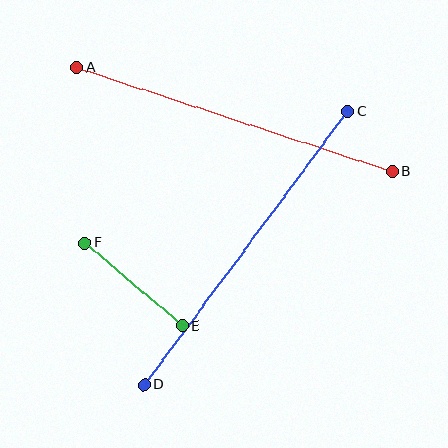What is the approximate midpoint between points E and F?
The midpoint is at approximately (134, 284) pixels.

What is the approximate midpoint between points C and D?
The midpoint is at approximately (246, 248) pixels.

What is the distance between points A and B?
The distance is approximately 332 pixels.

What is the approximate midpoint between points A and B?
The midpoint is at approximately (235, 119) pixels.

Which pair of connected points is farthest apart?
Points C and D are farthest apart.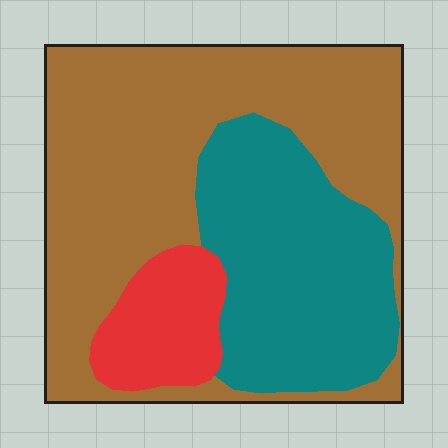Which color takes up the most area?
Brown, at roughly 55%.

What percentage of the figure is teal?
Teal takes up about one third (1/3) of the figure.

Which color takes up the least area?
Red, at roughly 10%.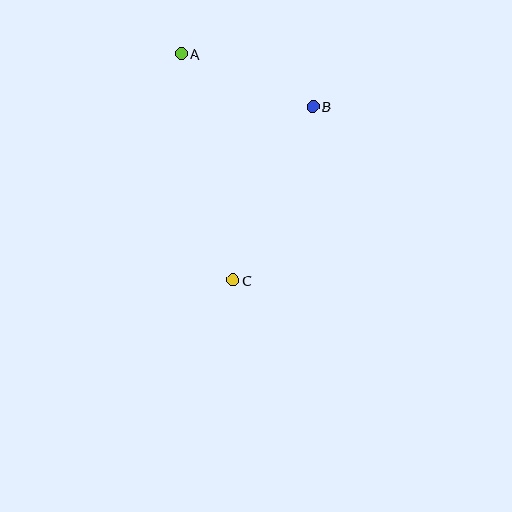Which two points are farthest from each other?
Points A and C are farthest from each other.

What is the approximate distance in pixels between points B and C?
The distance between B and C is approximately 191 pixels.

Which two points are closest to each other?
Points A and B are closest to each other.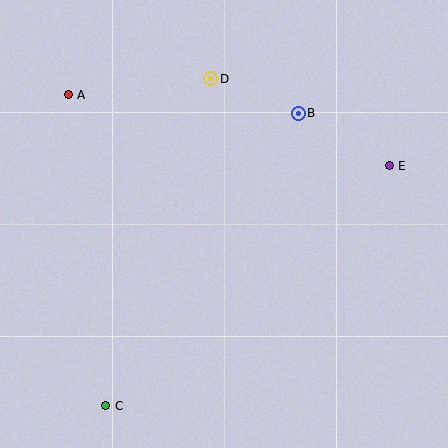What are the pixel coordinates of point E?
Point E is at (389, 166).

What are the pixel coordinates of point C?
Point C is at (106, 406).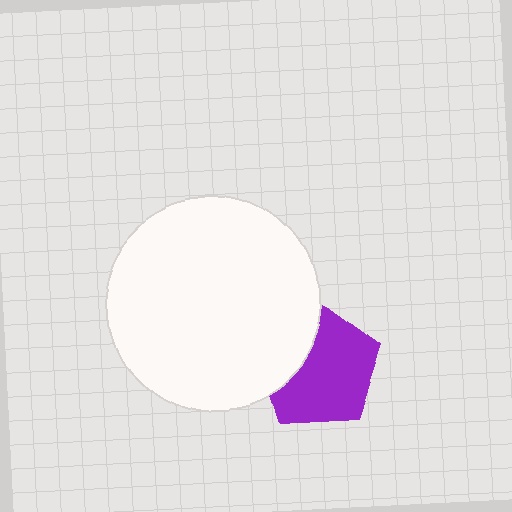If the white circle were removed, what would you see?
You would see the complete purple pentagon.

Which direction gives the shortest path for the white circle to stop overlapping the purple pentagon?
Moving left gives the shortest separation.